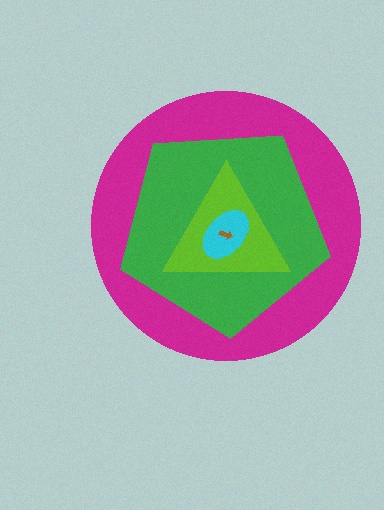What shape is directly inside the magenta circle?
The green pentagon.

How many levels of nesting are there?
5.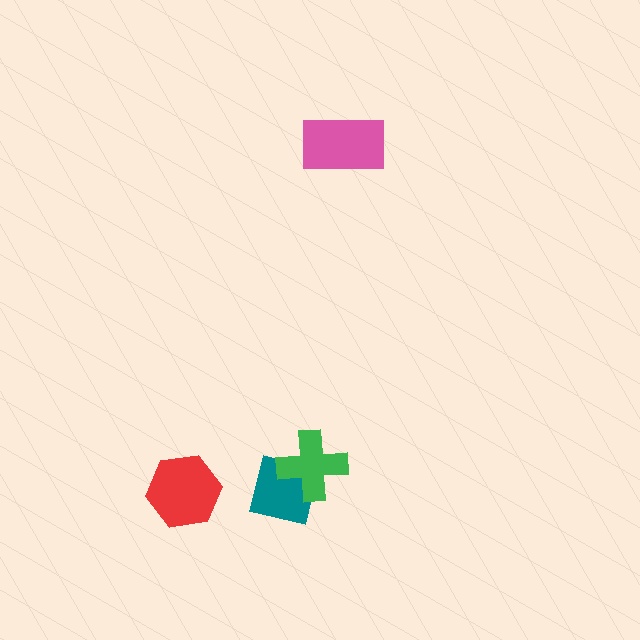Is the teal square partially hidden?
Yes, it is partially covered by another shape.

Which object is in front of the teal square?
The green cross is in front of the teal square.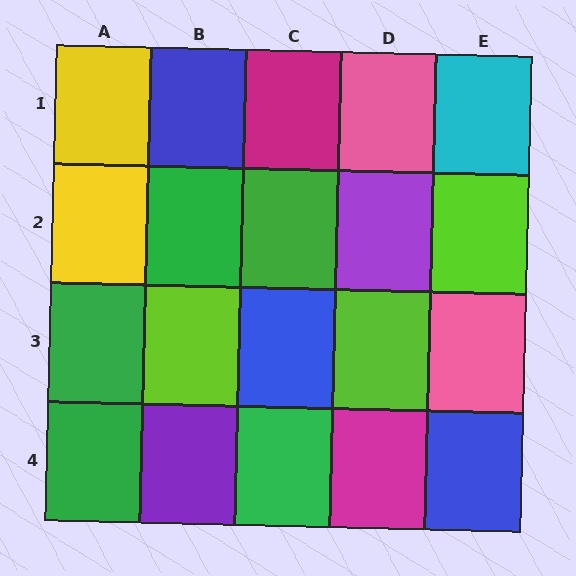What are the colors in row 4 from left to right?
Green, purple, green, magenta, blue.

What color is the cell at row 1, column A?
Yellow.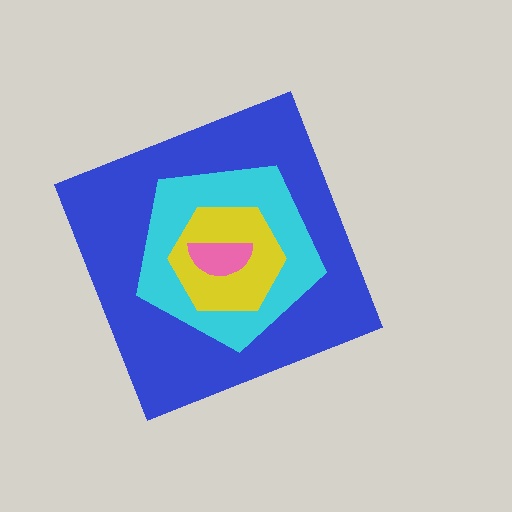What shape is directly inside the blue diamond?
The cyan pentagon.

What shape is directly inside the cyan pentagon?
The yellow hexagon.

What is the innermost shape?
The pink semicircle.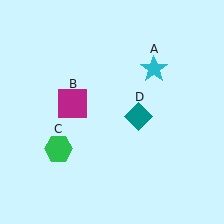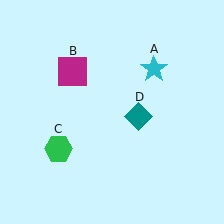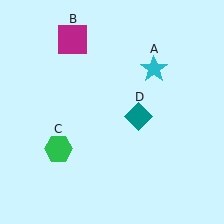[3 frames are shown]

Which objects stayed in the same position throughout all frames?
Cyan star (object A) and green hexagon (object C) and teal diamond (object D) remained stationary.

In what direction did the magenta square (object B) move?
The magenta square (object B) moved up.